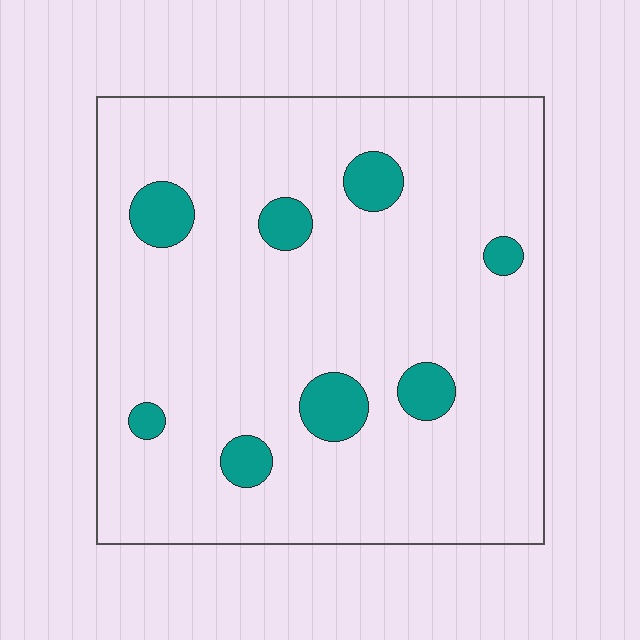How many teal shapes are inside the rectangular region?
8.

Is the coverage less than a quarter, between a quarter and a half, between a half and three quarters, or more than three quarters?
Less than a quarter.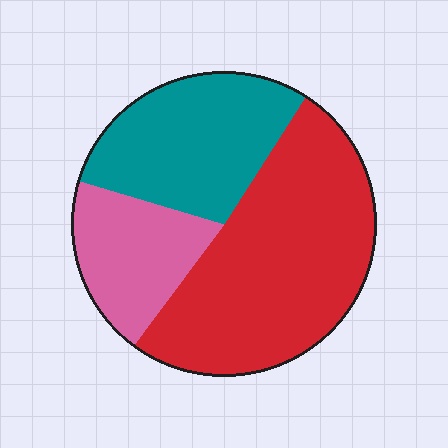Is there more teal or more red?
Red.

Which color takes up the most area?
Red, at roughly 50%.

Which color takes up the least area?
Pink, at roughly 20%.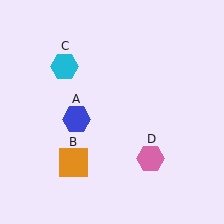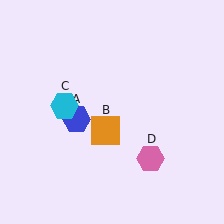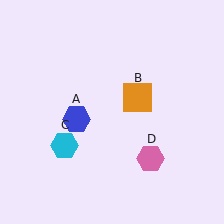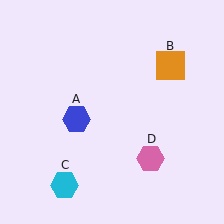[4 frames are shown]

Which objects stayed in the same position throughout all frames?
Blue hexagon (object A) and pink hexagon (object D) remained stationary.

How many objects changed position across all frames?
2 objects changed position: orange square (object B), cyan hexagon (object C).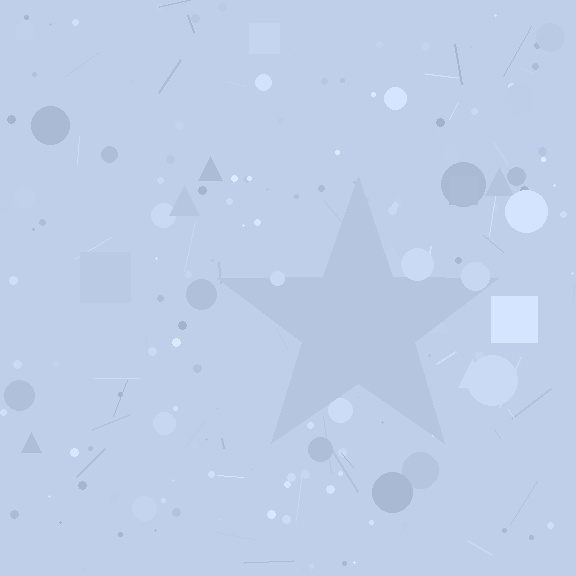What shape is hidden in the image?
A star is hidden in the image.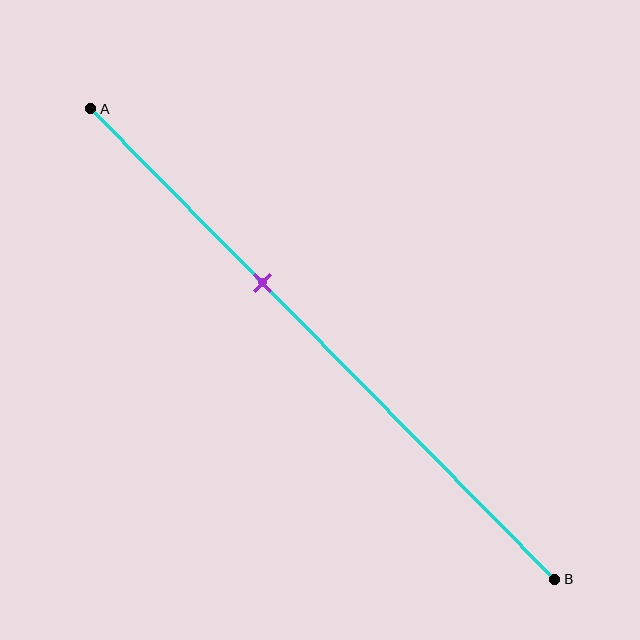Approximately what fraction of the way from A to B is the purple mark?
The purple mark is approximately 35% of the way from A to B.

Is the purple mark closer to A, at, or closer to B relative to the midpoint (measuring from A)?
The purple mark is closer to point A than the midpoint of segment AB.